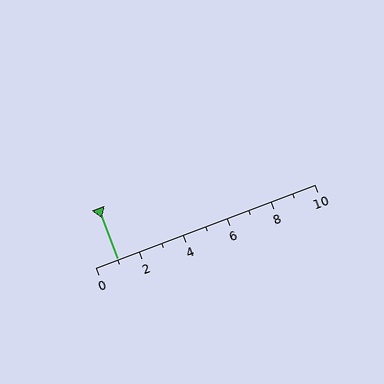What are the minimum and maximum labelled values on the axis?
The axis runs from 0 to 10.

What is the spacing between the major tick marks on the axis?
The major ticks are spaced 2 apart.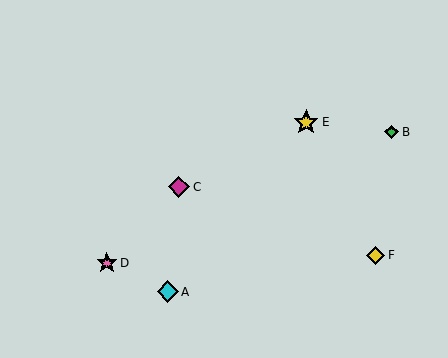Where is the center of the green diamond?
The center of the green diamond is at (392, 132).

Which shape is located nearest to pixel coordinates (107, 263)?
The pink star (labeled D) at (107, 263) is nearest to that location.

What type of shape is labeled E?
Shape E is a yellow star.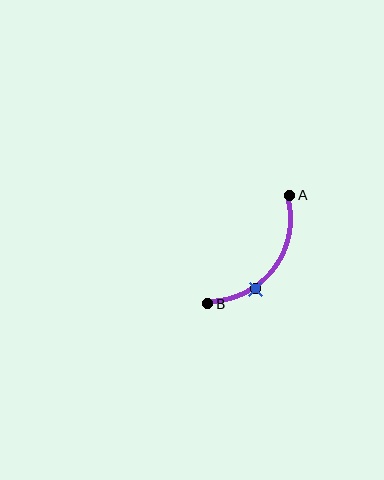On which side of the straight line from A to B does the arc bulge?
The arc bulges below and to the right of the straight line connecting A and B.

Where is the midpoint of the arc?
The arc midpoint is the point on the curve farthest from the straight line joining A and B. It sits below and to the right of that line.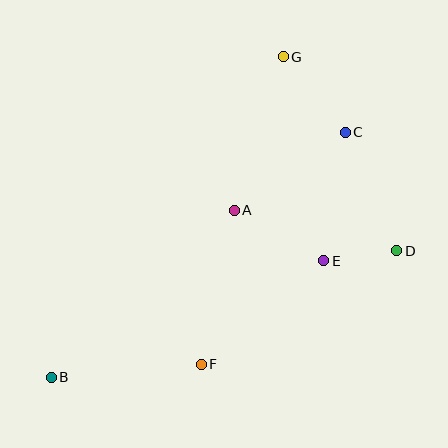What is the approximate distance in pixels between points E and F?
The distance between E and F is approximately 160 pixels.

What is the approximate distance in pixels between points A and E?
The distance between A and E is approximately 103 pixels.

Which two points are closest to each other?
Points D and E are closest to each other.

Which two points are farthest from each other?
Points B and G are farthest from each other.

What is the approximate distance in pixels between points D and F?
The distance between D and F is approximately 226 pixels.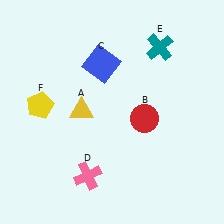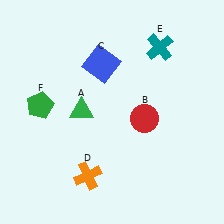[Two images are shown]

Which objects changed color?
A changed from yellow to green. D changed from pink to orange. F changed from yellow to green.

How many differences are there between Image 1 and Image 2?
There are 3 differences between the two images.